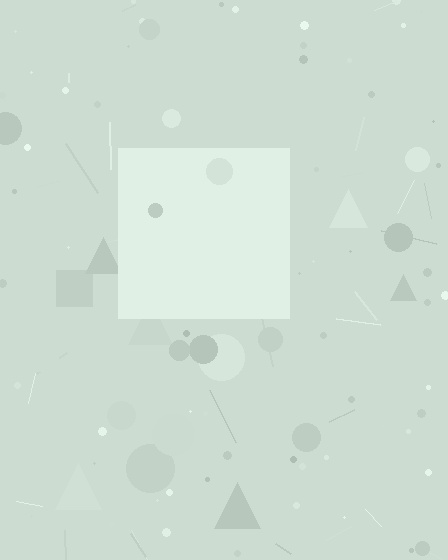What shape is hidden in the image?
A square is hidden in the image.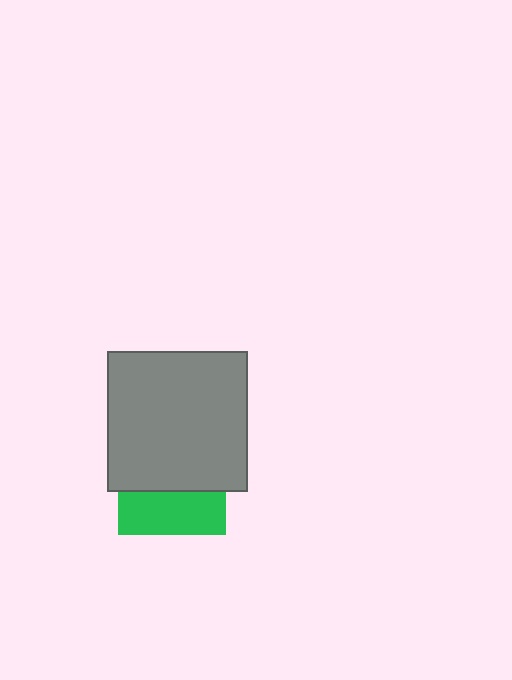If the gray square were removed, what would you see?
You would see the complete green square.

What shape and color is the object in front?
The object in front is a gray square.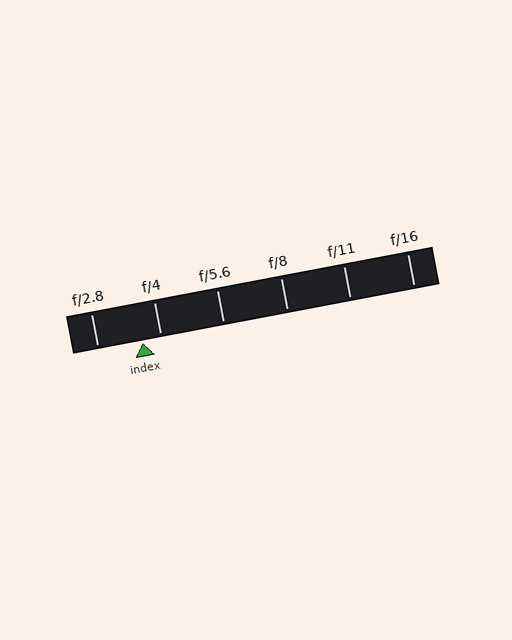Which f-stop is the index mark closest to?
The index mark is closest to f/4.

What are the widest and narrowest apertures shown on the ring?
The widest aperture shown is f/2.8 and the narrowest is f/16.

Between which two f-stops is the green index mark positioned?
The index mark is between f/2.8 and f/4.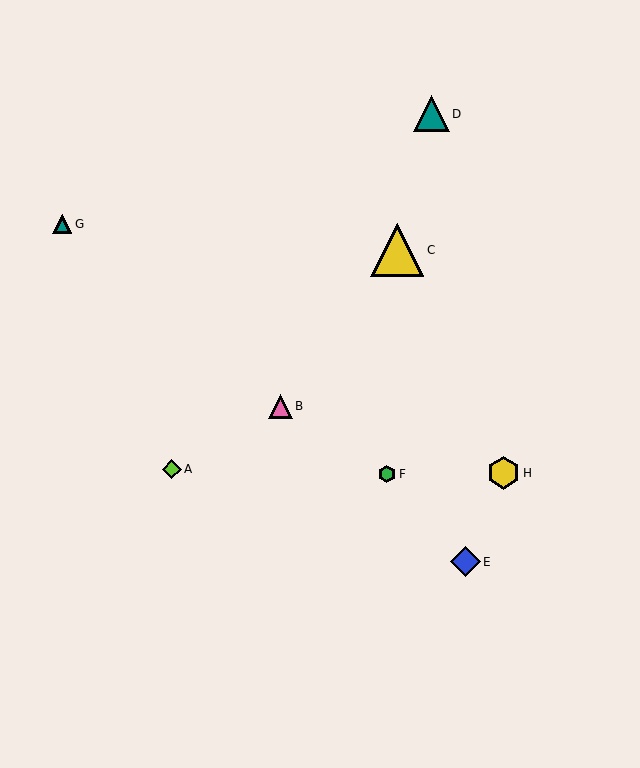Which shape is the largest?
The yellow triangle (labeled C) is the largest.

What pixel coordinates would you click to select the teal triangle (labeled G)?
Click at (62, 224) to select the teal triangle G.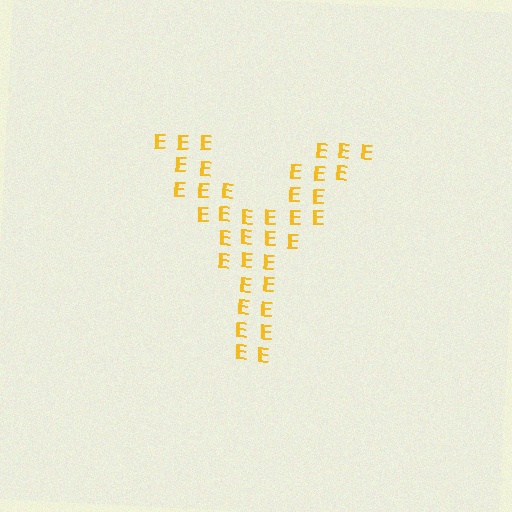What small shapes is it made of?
It is made of small letter E's.